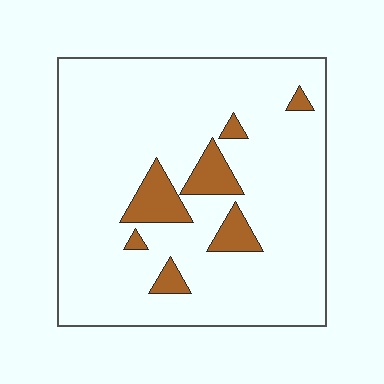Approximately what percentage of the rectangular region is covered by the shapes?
Approximately 10%.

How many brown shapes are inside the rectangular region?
7.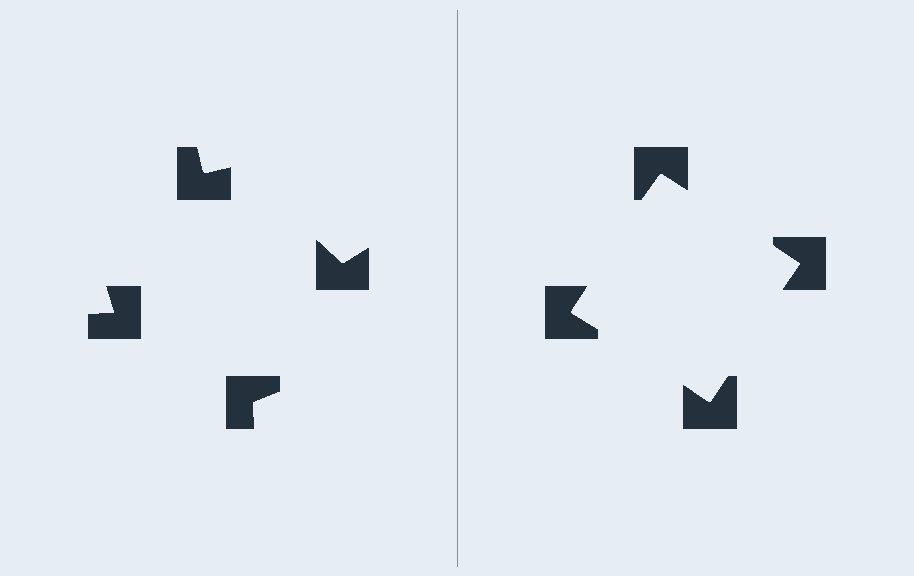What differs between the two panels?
The notched squares are positioned identically on both sides; only the wedge orientations differ. On the right they align to a square; on the left they are misaligned.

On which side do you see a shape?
An illusory square appears on the right side. On the left side the wedge cuts are rotated, so no coherent shape forms.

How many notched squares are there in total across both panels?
8 — 4 on each side.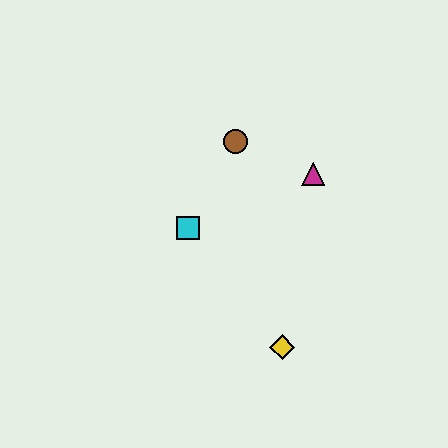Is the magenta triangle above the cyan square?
Yes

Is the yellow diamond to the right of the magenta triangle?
No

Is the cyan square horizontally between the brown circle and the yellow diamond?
No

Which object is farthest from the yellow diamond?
The brown circle is farthest from the yellow diamond.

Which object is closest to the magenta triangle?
The brown circle is closest to the magenta triangle.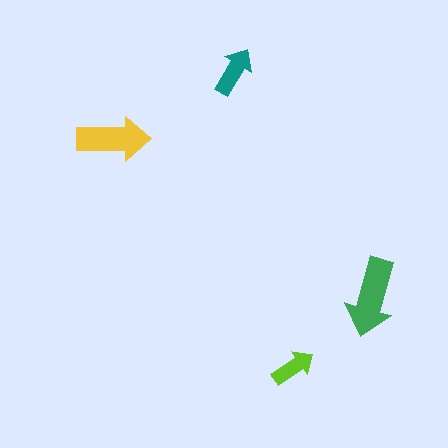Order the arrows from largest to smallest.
the green one, the yellow one, the teal one, the lime one.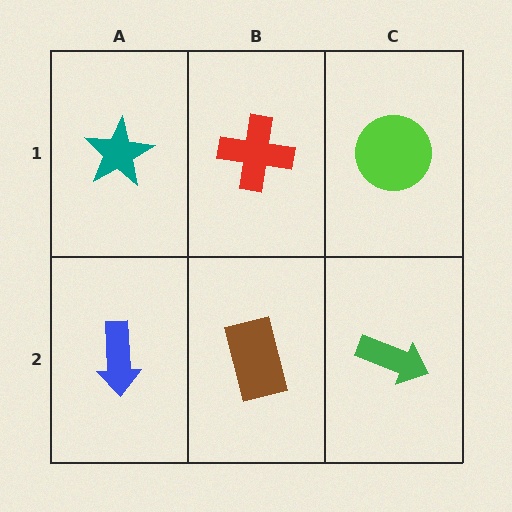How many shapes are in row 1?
3 shapes.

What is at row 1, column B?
A red cross.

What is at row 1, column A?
A teal star.